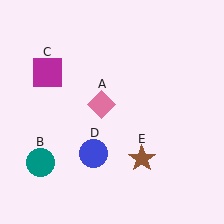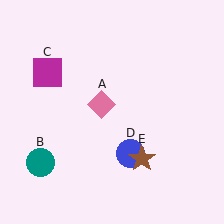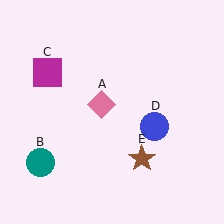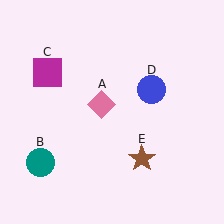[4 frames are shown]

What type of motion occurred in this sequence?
The blue circle (object D) rotated counterclockwise around the center of the scene.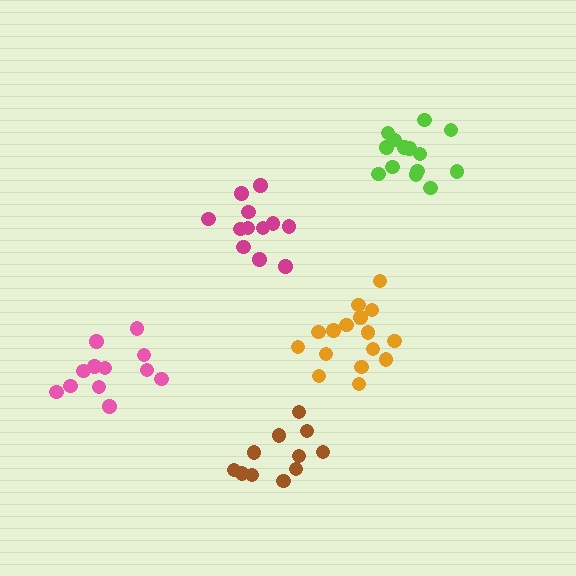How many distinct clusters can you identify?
There are 5 distinct clusters.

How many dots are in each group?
Group 1: 12 dots, Group 2: 14 dots, Group 3: 11 dots, Group 4: 16 dots, Group 5: 12 dots (65 total).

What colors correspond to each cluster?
The clusters are colored: magenta, lime, brown, orange, pink.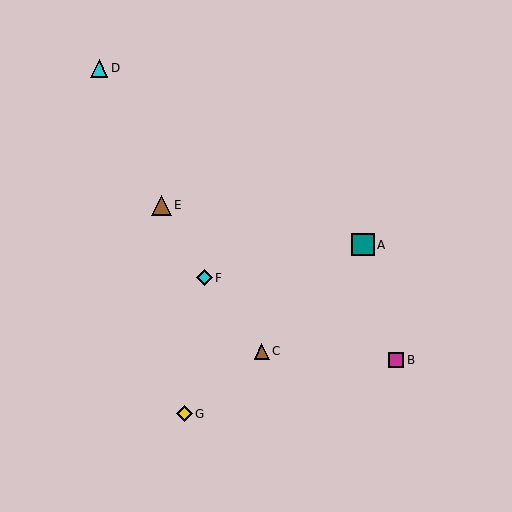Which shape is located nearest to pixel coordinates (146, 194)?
The brown triangle (labeled E) at (161, 205) is nearest to that location.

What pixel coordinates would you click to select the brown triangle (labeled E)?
Click at (161, 205) to select the brown triangle E.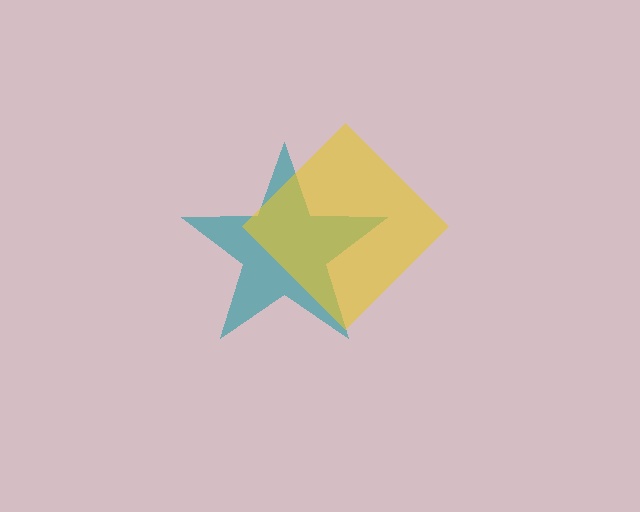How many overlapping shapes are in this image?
There are 2 overlapping shapes in the image.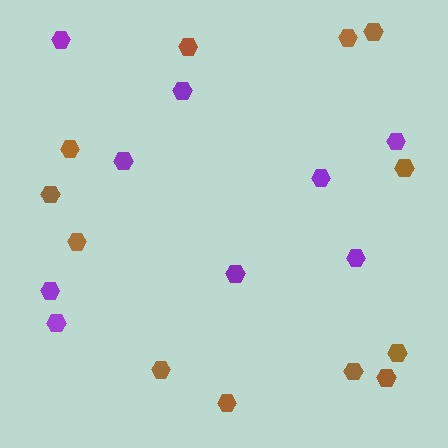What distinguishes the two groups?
There are 2 groups: one group of purple hexagons (9) and one group of brown hexagons (12).